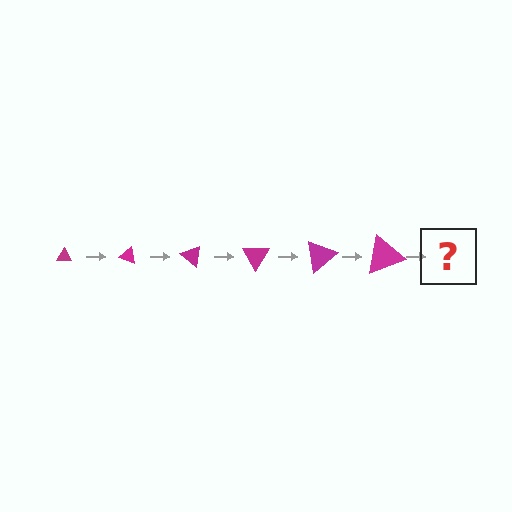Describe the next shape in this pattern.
It should be a triangle, larger than the previous one and rotated 120 degrees from the start.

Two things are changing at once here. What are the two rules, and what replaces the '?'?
The two rules are that the triangle grows larger each step and it rotates 20 degrees each step. The '?' should be a triangle, larger than the previous one and rotated 120 degrees from the start.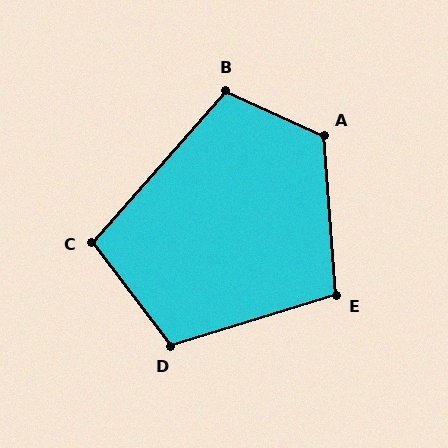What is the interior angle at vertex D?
Approximately 110 degrees (obtuse).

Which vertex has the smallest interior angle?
C, at approximately 101 degrees.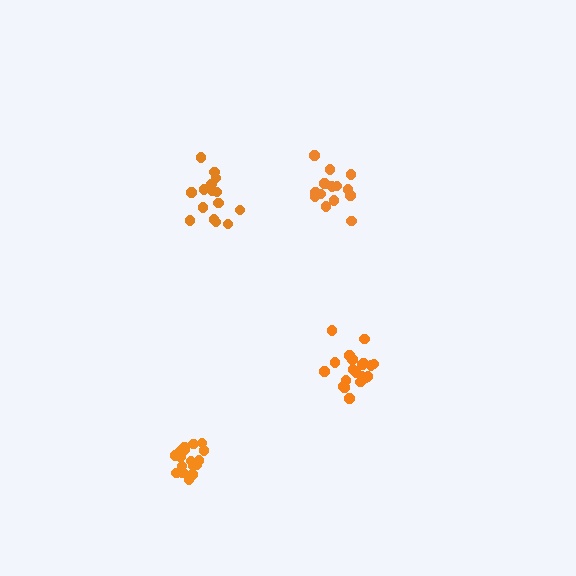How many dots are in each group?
Group 1: 20 dots, Group 2: 14 dots, Group 3: 15 dots, Group 4: 17 dots (66 total).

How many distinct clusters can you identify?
There are 4 distinct clusters.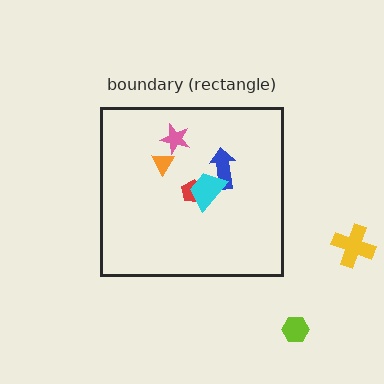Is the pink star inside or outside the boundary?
Inside.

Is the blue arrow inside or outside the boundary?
Inside.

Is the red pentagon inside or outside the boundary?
Inside.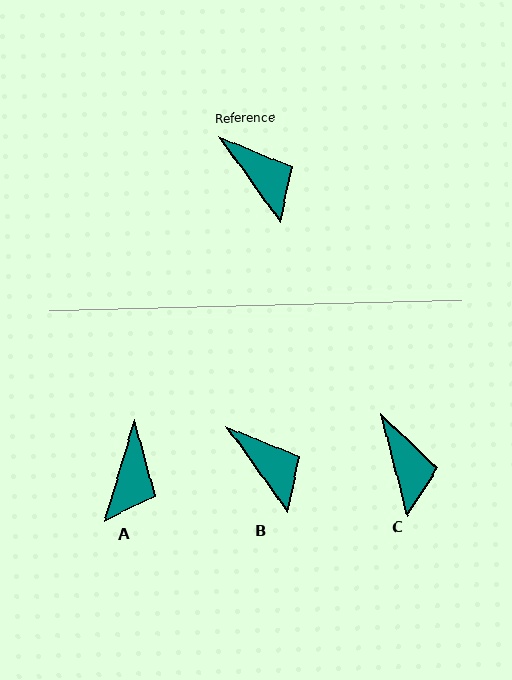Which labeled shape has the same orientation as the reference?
B.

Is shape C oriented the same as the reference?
No, it is off by about 21 degrees.